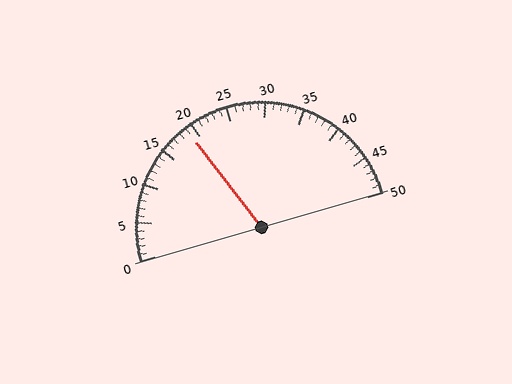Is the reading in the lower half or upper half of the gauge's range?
The reading is in the lower half of the range (0 to 50).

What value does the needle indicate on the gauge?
The needle indicates approximately 19.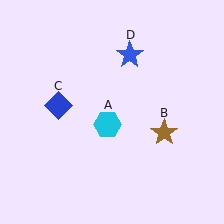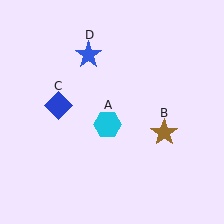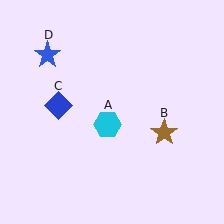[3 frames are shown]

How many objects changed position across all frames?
1 object changed position: blue star (object D).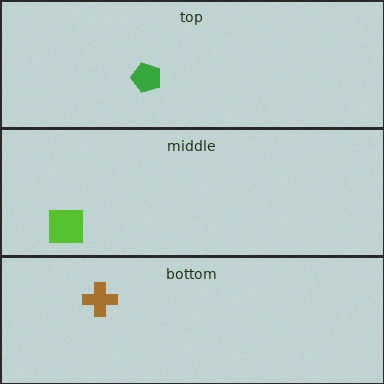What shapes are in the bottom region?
The brown cross.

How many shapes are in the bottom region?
1.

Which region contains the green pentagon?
The top region.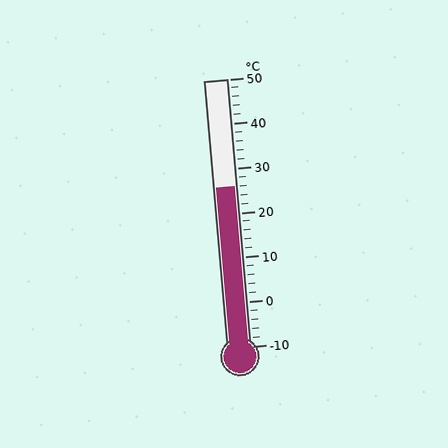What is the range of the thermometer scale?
The thermometer scale ranges from -10°C to 50°C.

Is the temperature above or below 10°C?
The temperature is above 10°C.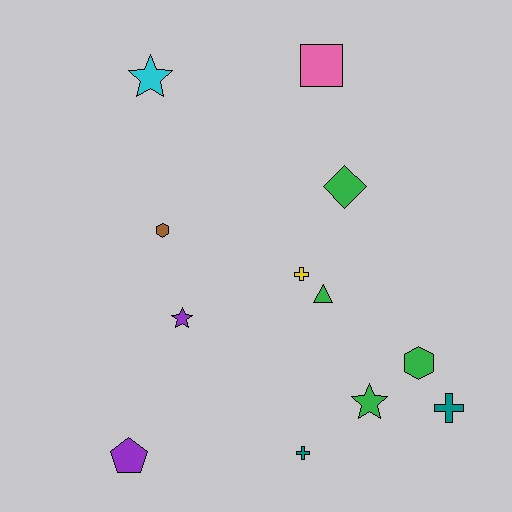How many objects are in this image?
There are 12 objects.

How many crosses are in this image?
There are 3 crosses.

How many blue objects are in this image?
There are no blue objects.